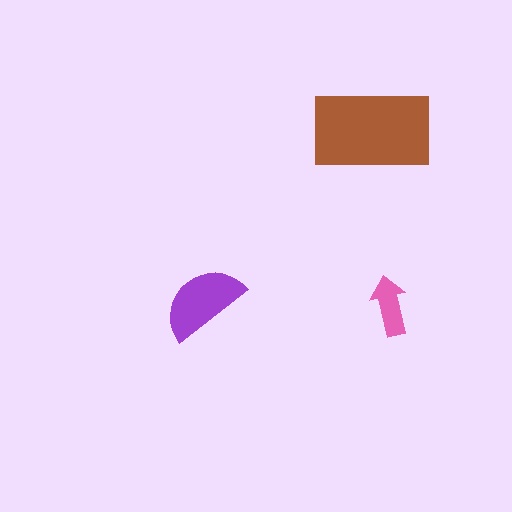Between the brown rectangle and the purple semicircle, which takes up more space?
The brown rectangle.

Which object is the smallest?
The pink arrow.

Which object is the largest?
The brown rectangle.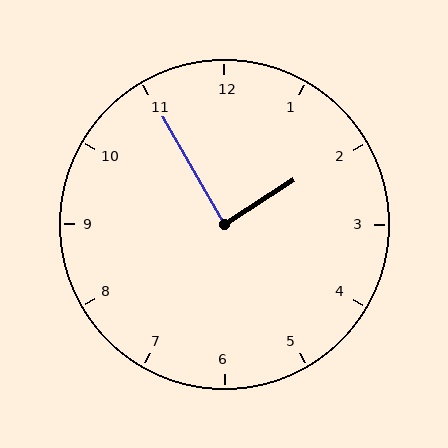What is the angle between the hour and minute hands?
Approximately 88 degrees.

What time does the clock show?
1:55.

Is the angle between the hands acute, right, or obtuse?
It is right.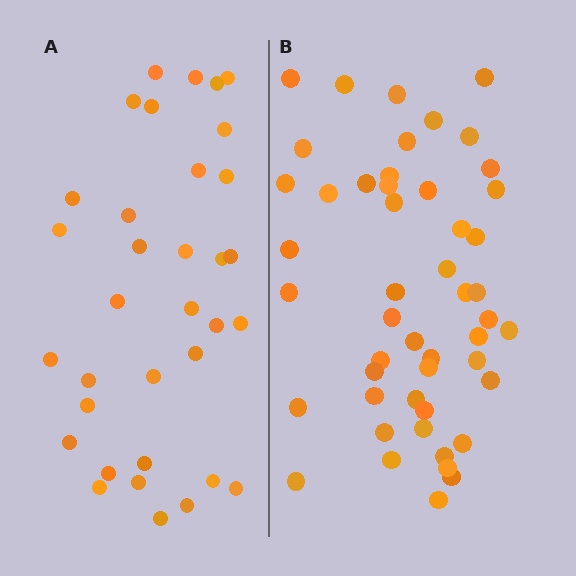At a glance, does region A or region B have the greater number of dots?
Region B (the right region) has more dots.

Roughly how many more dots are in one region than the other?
Region B has approximately 15 more dots than region A.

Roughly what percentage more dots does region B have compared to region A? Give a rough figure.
About 45% more.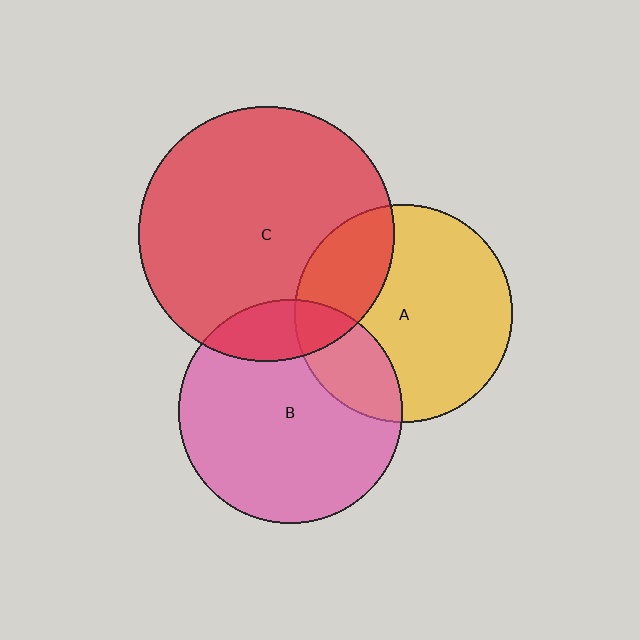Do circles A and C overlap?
Yes.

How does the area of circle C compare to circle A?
Approximately 1.4 times.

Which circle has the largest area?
Circle C (red).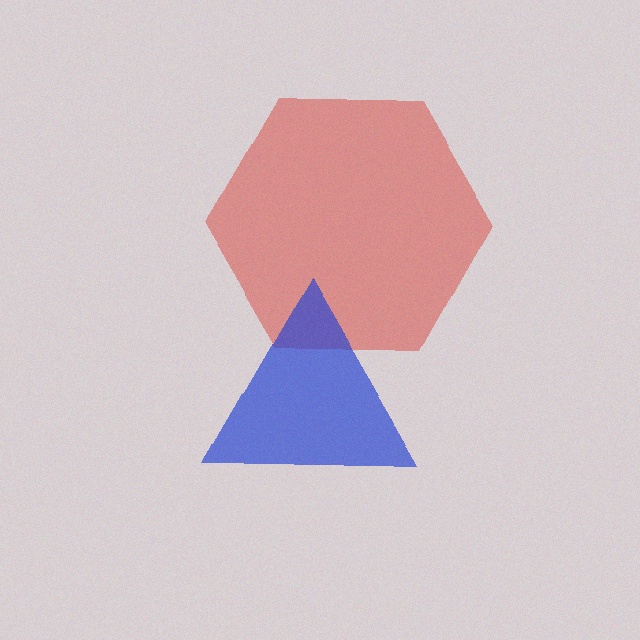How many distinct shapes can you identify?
There are 2 distinct shapes: a red hexagon, a blue triangle.